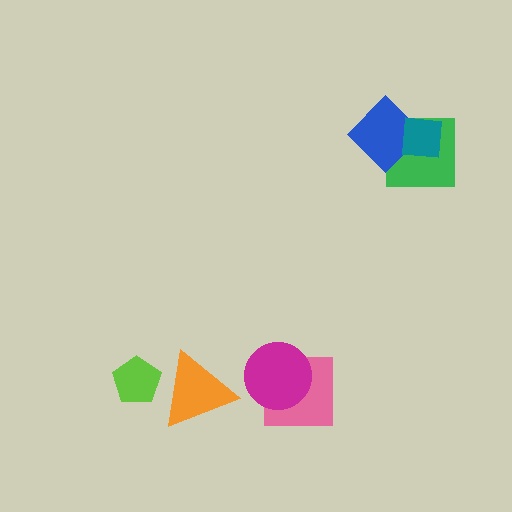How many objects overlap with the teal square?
2 objects overlap with the teal square.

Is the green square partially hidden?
Yes, it is partially covered by another shape.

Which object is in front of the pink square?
The magenta circle is in front of the pink square.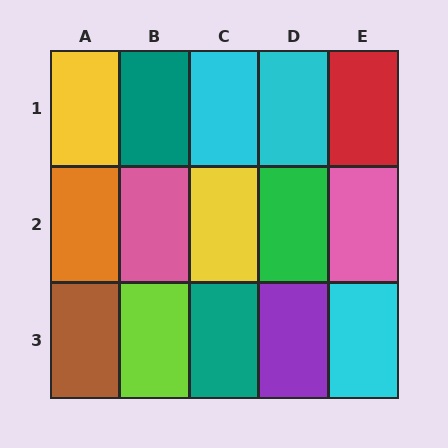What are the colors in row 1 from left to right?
Yellow, teal, cyan, cyan, red.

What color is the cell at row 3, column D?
Purple.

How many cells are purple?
1 cell is purple.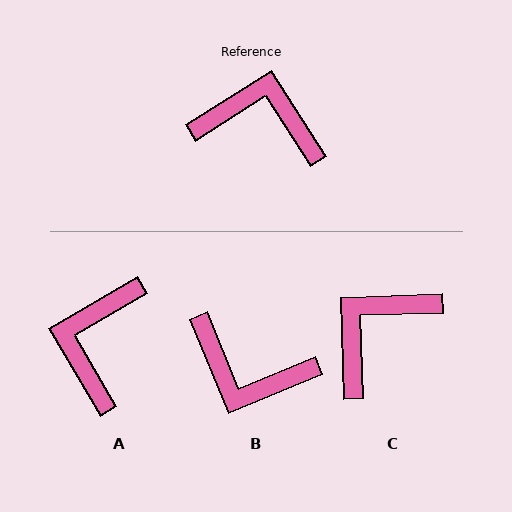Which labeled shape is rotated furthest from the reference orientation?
B, about 170 degrees away.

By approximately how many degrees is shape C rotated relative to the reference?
Approximately 59 degrees counter-clockwise.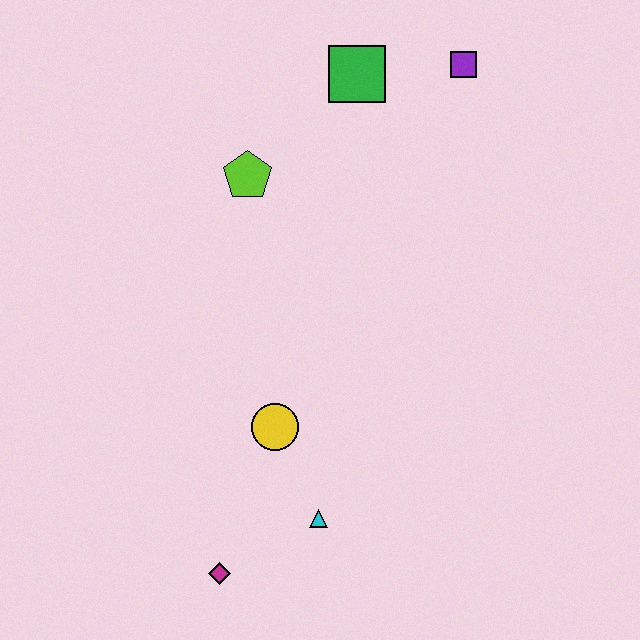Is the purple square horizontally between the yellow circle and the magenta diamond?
No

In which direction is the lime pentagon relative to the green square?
The lime pentagon is to the left of the green square.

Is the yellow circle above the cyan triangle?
Yes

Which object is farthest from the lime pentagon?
The magenta diamond is farthest from the lime pentagon.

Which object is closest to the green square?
The purple square is closest to the green square.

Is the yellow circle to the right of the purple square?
No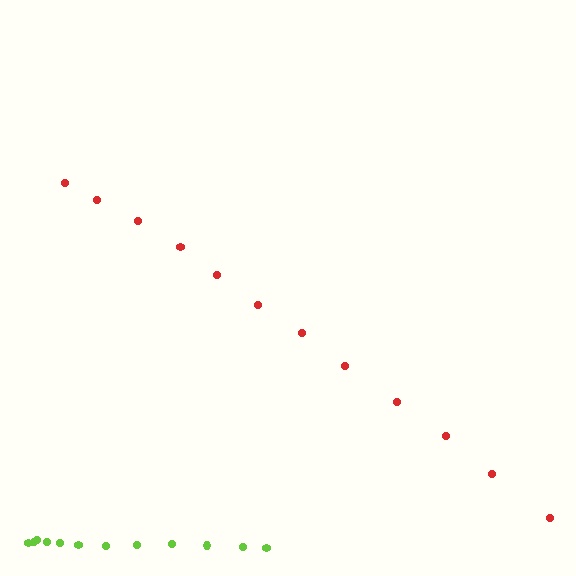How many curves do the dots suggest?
There are 2 distinct paths.